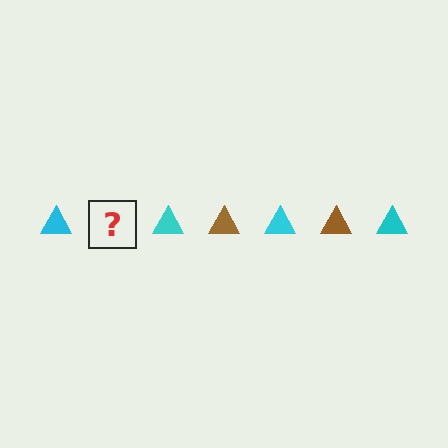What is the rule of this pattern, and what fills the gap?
The rule is that the pattern cycles through cyan, brown triangles. The gap should be filled with a brown triangle.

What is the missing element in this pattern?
The missing element is a brown triangle.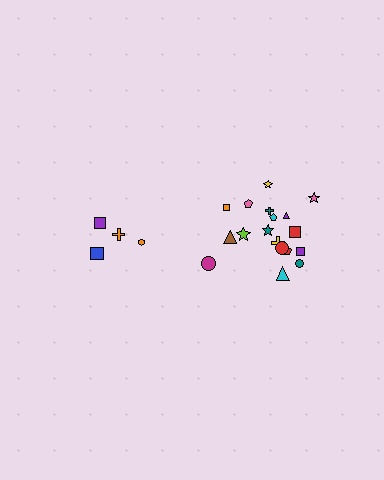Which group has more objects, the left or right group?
The right group.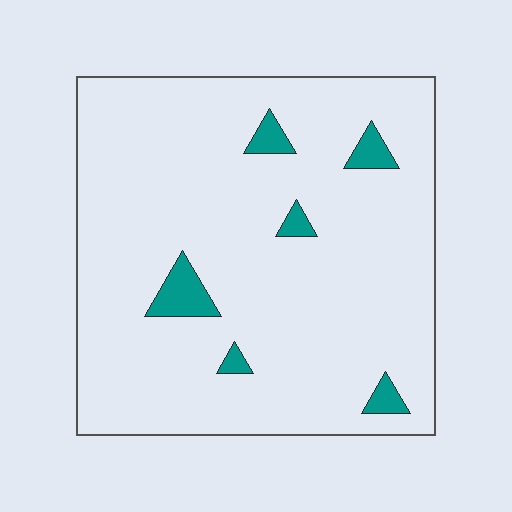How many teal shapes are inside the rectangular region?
6.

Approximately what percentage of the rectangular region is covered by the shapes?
Approximately 5%.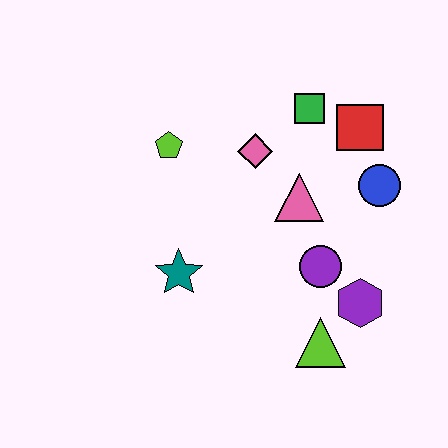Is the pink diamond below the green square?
Yes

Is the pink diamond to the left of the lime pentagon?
No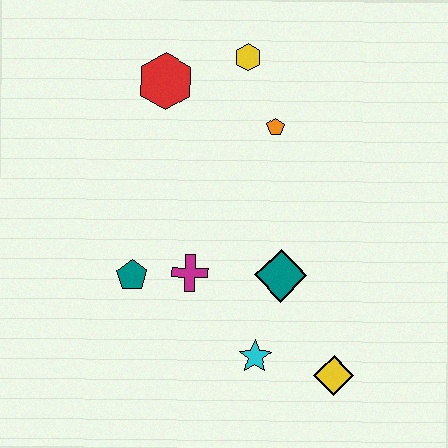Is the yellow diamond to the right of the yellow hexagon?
Yes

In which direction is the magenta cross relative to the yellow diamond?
The magenta cross is to the left of the yellow diamond.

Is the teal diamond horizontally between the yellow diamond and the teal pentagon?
Yes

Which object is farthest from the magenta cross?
The yellow hexagon is farthest from the magenta cross.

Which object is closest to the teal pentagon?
The magenta cross is closest to the teal pentagon.